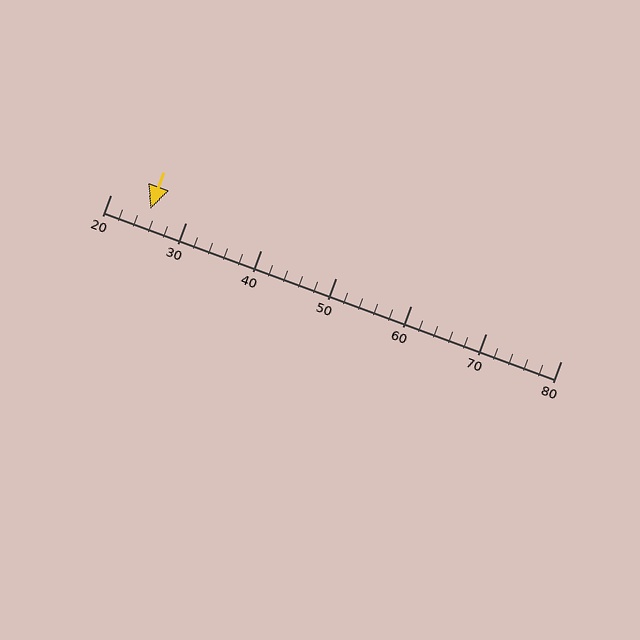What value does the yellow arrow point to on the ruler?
The yellow arrow points to approximately 25.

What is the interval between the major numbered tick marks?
The major tick marks are spaced 10 units apart.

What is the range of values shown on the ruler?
The ruler shows values from 20 to 80.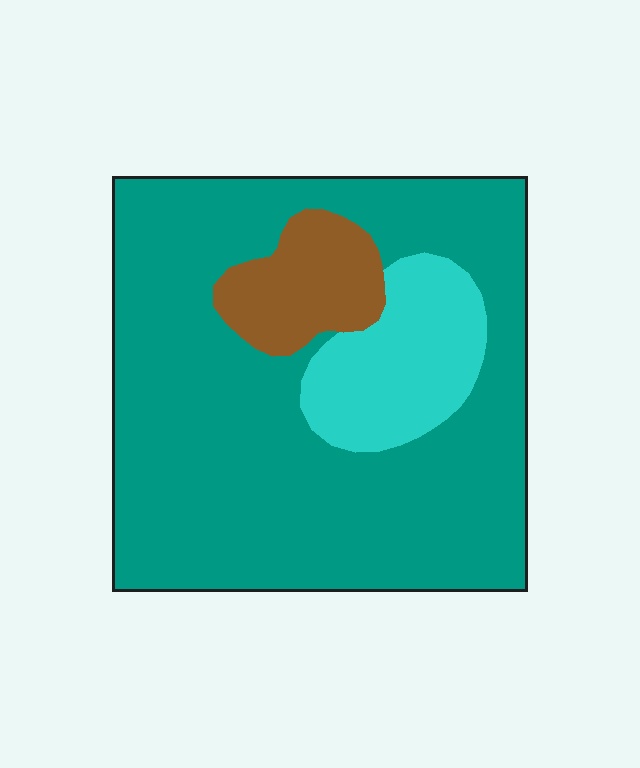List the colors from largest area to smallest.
From largest to smallest: teal, cyan, brown.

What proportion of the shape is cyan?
Cyan covers about 15% of the shape.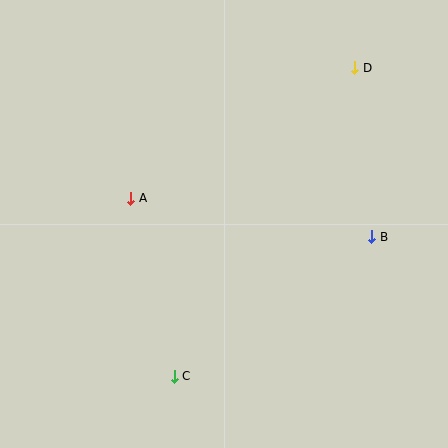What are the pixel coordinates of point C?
Point C is at (174, 376).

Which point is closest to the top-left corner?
Point A is closest to the top-left corner.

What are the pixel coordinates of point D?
Point D is at (355, 68).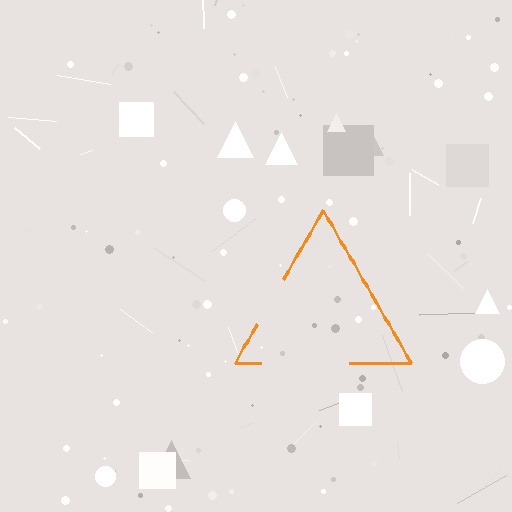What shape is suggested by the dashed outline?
The dashed outline suggests a triangle.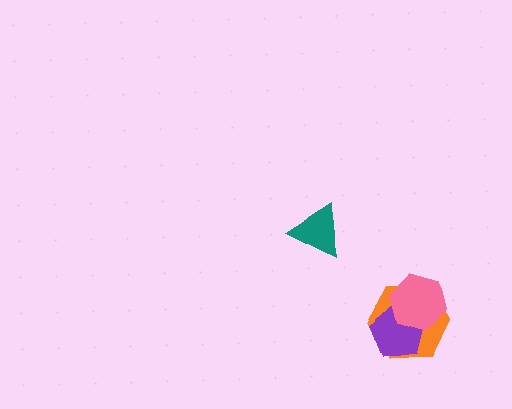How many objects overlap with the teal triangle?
0 objects overlap with the teal triangle.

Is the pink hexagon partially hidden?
No, no other shape covers it.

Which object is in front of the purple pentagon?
The pink hexagon is in front of the purple pentagon.